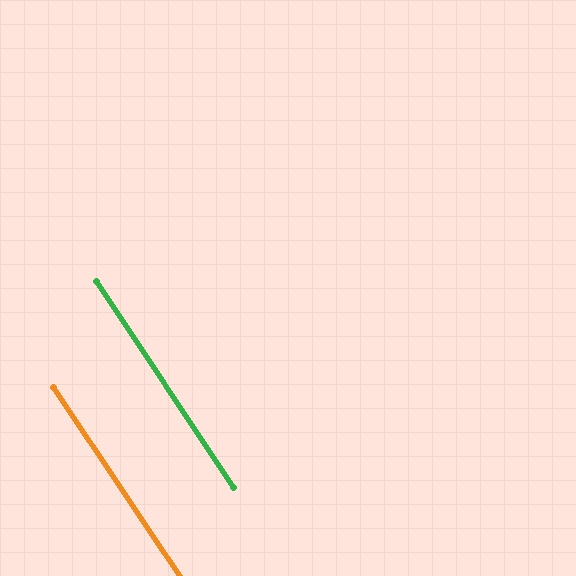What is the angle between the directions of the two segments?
Approximately 0 degrees.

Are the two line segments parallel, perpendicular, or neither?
Parallel — their directions differ by only 0.3°.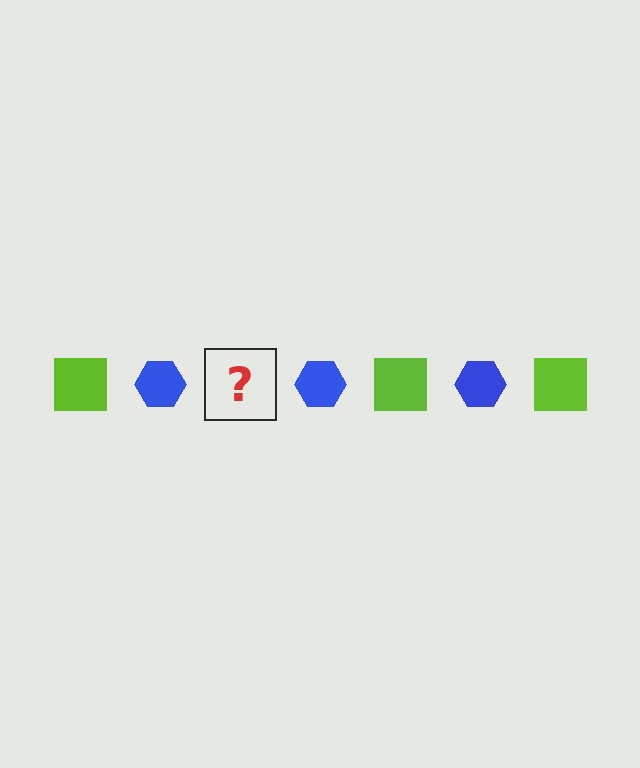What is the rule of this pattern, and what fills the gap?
The rule is that the pattern alternates between lime square and blue hexagon. The gap should be filled with a lime square.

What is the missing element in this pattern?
The missing element is a lime square.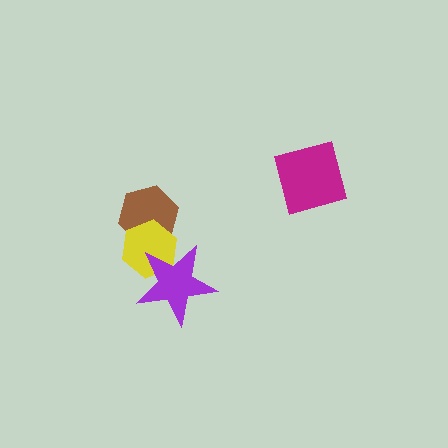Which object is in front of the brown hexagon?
The yellow hexagon is in front of the brown hexagon.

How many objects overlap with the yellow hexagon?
2 objects overlap with the yellow hexagon.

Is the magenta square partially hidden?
No, no other shape covers it.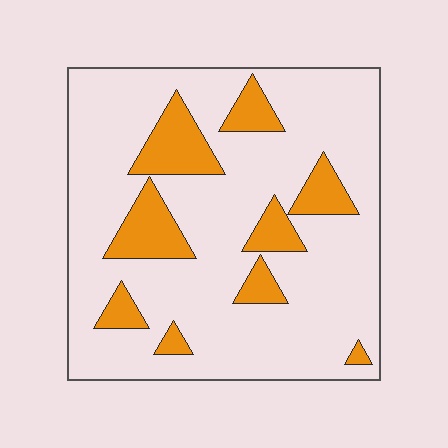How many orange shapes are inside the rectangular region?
9.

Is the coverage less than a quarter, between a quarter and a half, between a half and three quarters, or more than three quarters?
Less than a quarter.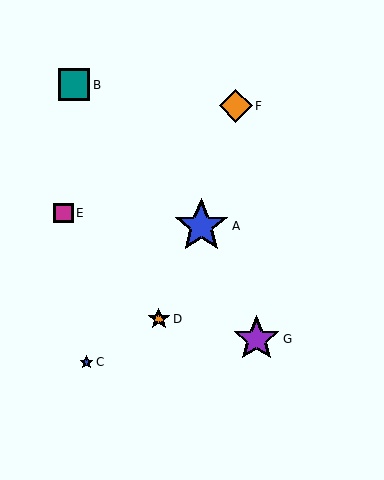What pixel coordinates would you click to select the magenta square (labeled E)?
Click at (64, 213) to select the magenta square E.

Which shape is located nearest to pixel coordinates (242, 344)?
The purple star (labeled G) at (257, 339) is nearest to that location.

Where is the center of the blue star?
The center of the blue star is at (87, 362).